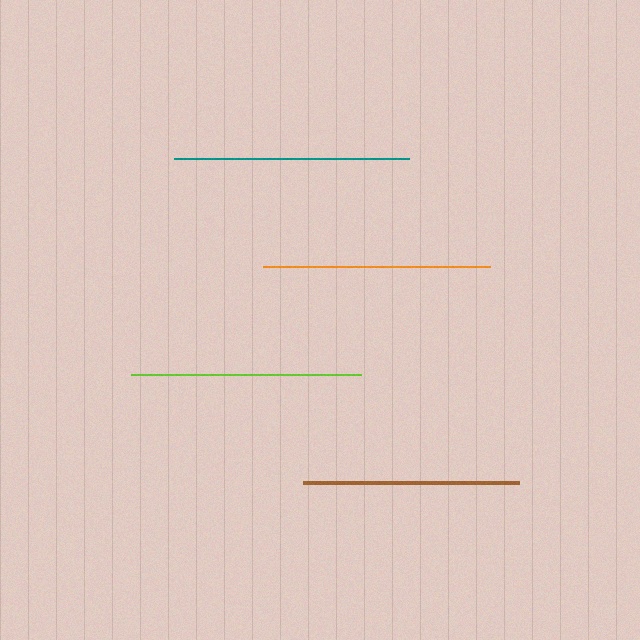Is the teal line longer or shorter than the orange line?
The teal line is longer than the orange line.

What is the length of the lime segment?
The lime segment is approximately 230 pixels long.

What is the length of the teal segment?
The teal segment is approximately 235 pixels long.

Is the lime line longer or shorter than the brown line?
The lime line is longer than the brown line.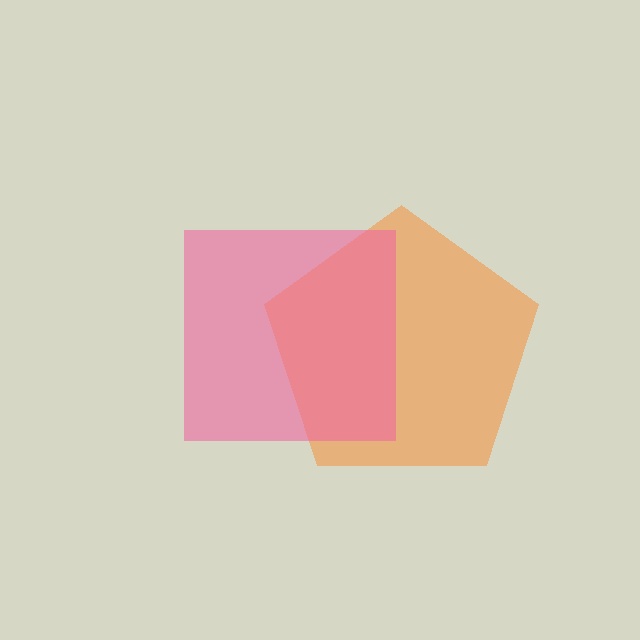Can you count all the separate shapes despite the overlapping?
Yes, there are 2 separate shapes.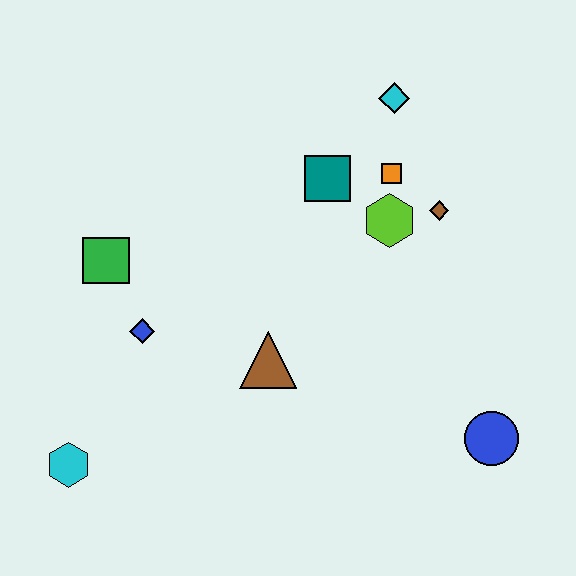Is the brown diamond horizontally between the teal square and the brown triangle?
No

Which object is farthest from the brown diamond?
The cyan hexagon is farthest from the brown diamond.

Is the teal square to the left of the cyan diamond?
Yes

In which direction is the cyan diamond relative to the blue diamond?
The cyan diamond is to the right of the blue diamond.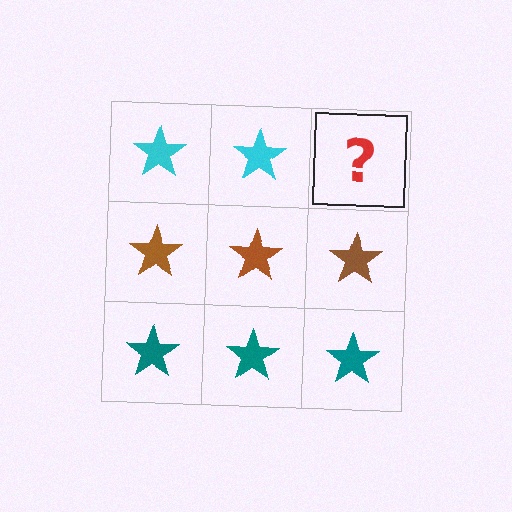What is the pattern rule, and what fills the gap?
The rule is that each row has a consistent color. The gap should be filled with a cyan star.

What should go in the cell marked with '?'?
The missing cell should contain a cyan star.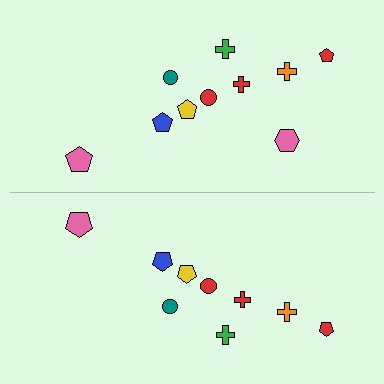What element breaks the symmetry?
A pink hexagon is missing from the bottom side.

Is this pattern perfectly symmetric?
No, the pattern is not perfectly symmetric. A pink hexagon is missing from the bottom side.